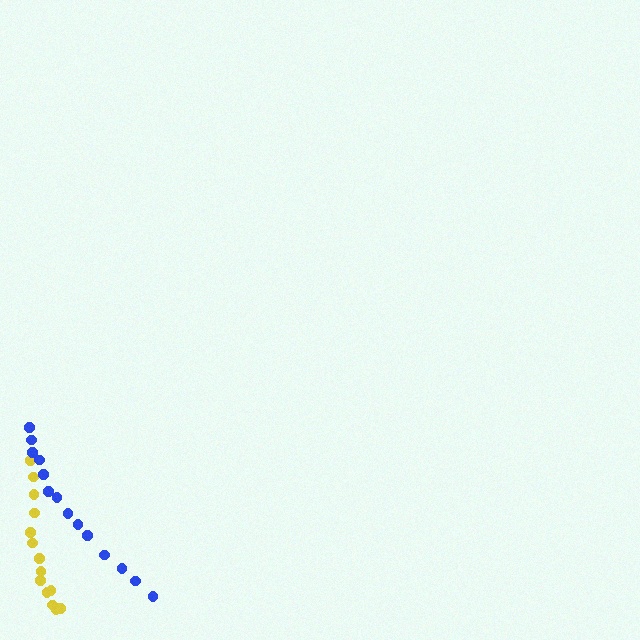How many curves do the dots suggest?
There are 2 distinct paths.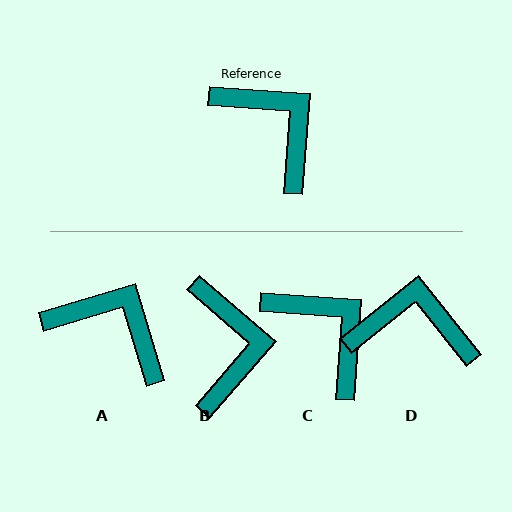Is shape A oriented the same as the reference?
No, it is off by about 21 degrees.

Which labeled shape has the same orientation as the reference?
C.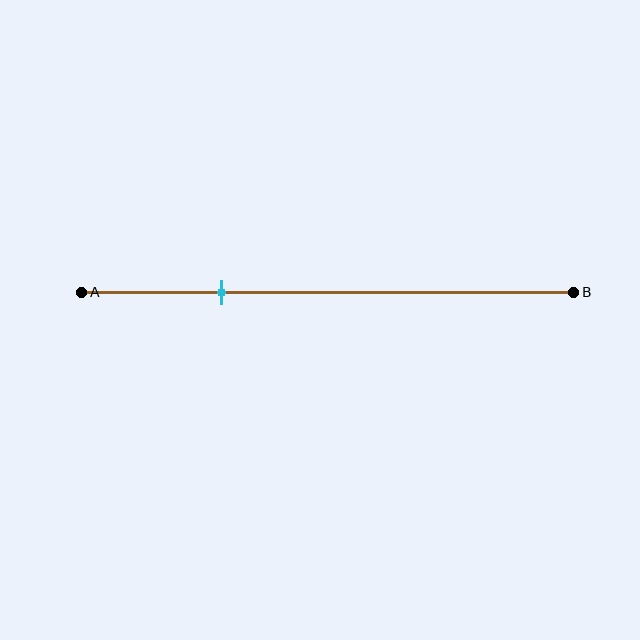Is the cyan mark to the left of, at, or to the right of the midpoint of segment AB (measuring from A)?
The cyan mark is to the left of the midpoint of segment AB.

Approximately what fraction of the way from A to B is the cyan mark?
The cyan mark is approximately 30% of the way from A to B.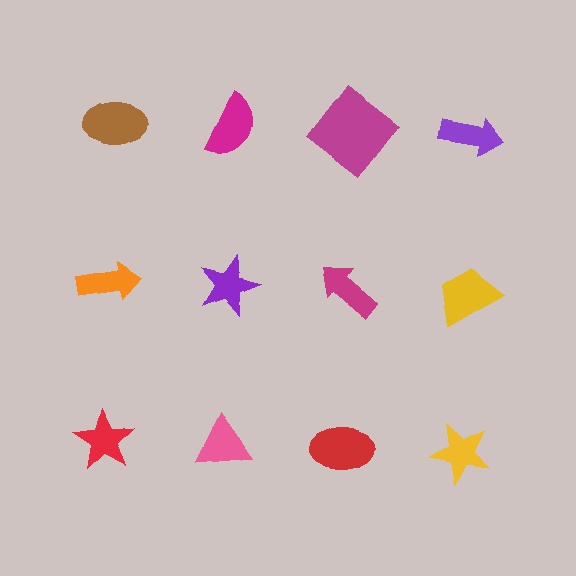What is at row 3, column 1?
A red star.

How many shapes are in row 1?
4 shapes.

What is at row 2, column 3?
A magenta arrow.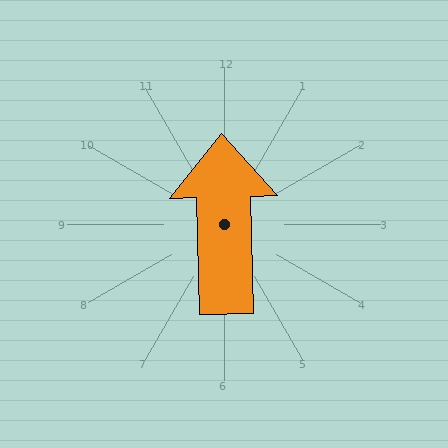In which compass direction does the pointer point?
North.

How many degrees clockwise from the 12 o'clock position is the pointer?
Approximately 358 degrees.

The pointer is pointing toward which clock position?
Roughly 12 o'clock.